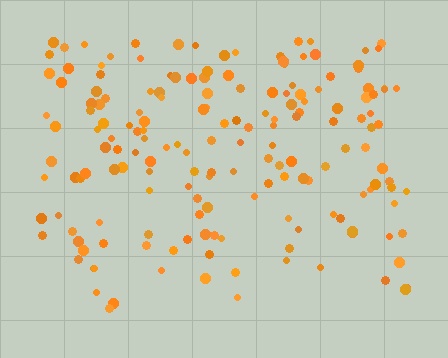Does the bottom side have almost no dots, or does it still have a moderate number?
Still a moderate number, just noticeably fewer than the top.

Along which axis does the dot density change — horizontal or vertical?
Vertical.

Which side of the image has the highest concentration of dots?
The top.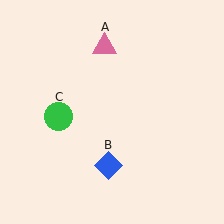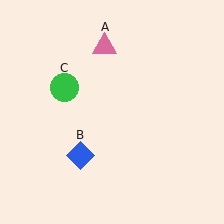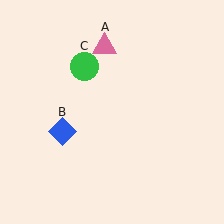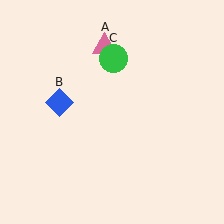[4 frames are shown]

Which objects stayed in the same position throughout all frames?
Pink triangle (object A) remained stationary.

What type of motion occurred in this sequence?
The blue diamond (object B), green circle (object C) rotated clockwise around the center of the scene.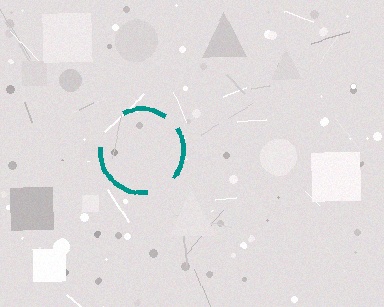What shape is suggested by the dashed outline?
The dashed outline suggests a circle.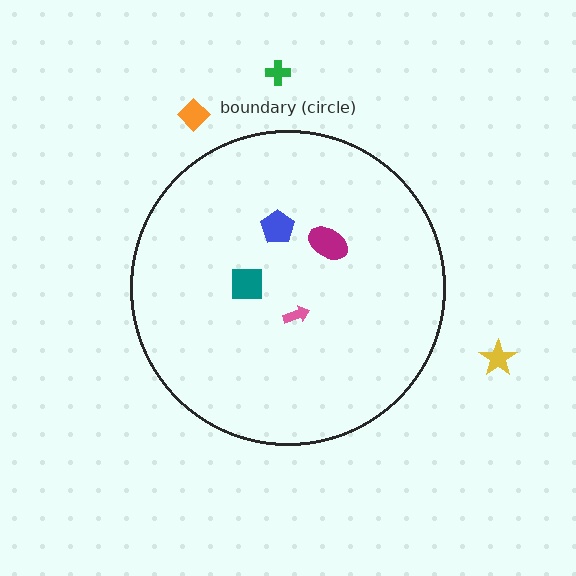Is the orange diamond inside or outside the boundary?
Outside.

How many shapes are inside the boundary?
4 inside, 3 outside.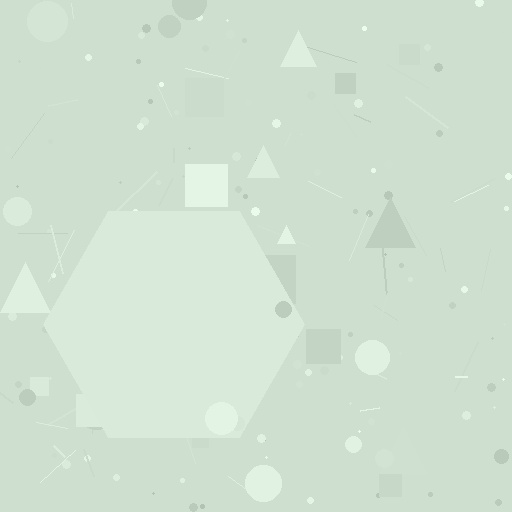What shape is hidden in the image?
A hexagon is hidden in the image.